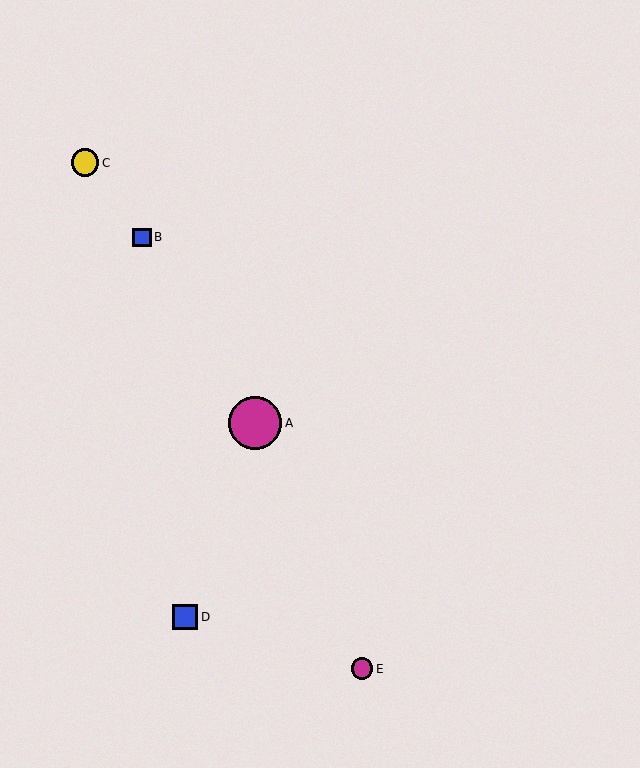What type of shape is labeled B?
Shape B is a blue square.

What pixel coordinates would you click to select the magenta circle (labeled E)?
Click at (362, 669) to select the magenta circle E.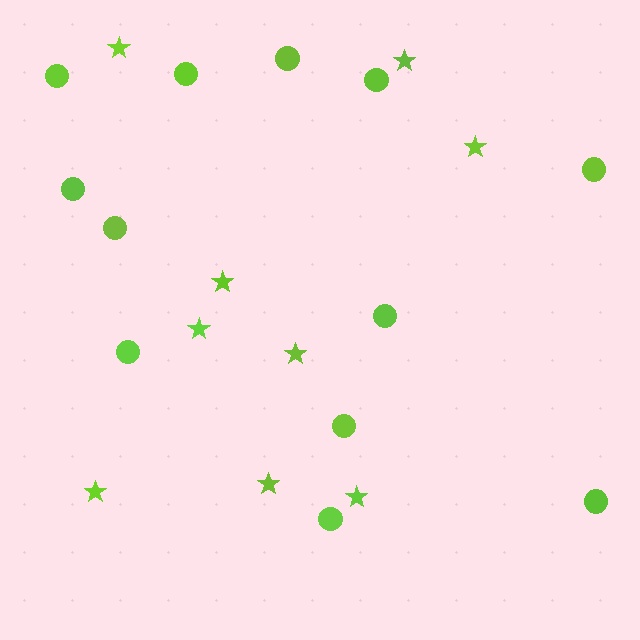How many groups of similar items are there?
There are 2 groups: one group of circles (12) and one group of stars (9).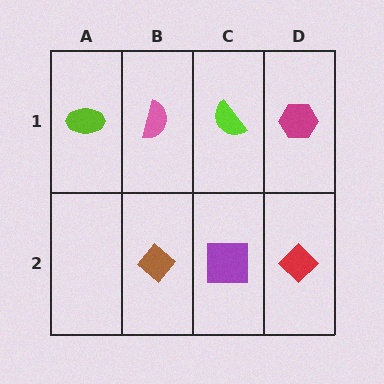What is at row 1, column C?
A lime semicircle.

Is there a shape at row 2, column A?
No, that cell is empty.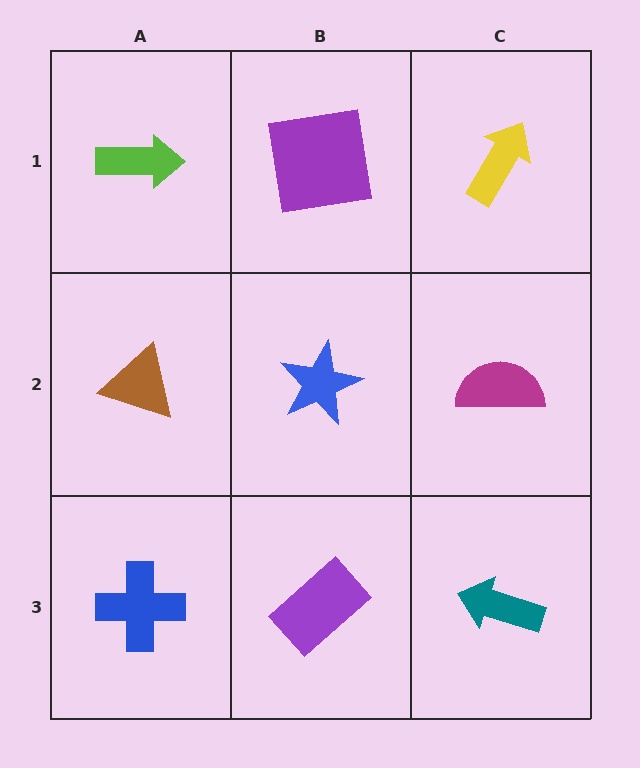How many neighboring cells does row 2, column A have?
3.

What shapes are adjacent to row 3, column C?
A magenta semicircle (row 2, column C), a purple rectangle (row 3, column B).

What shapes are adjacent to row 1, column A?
A brown triangle (row 2, column A), a purple square (row 1, column B).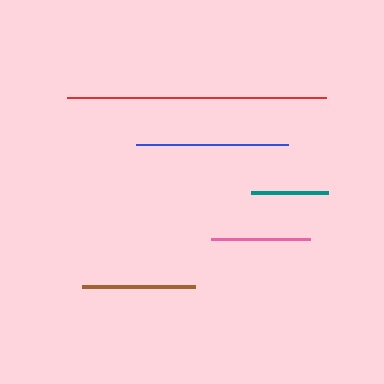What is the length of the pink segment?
The pink segment is approximately 99 pixels long.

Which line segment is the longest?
The red line is the longest at approximately 259 pixels.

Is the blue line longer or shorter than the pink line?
The blue line is longer than the pink line.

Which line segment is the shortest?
The teal line is the shortest at approximately 77 pixels.